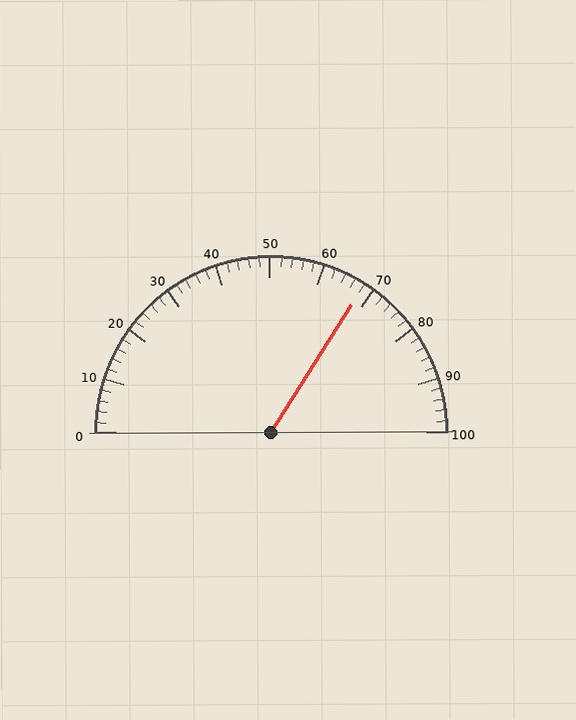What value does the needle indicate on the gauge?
The needle indicates approximately 68.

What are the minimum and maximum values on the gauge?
The gauge ranges from 0 to 100.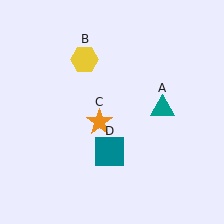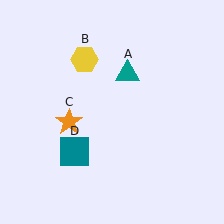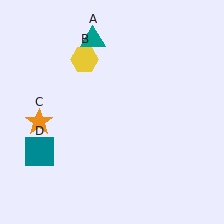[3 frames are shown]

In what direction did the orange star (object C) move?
The orange star (object C) moved left.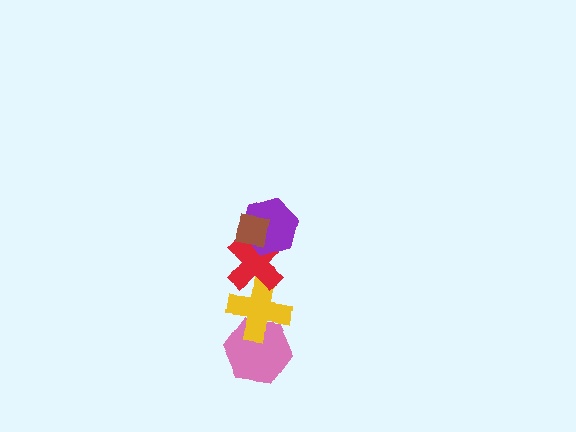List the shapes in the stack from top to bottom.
From top to bottom: the brown square, the purple hexagon, the red cross, the yellow cross, the pink hexagon.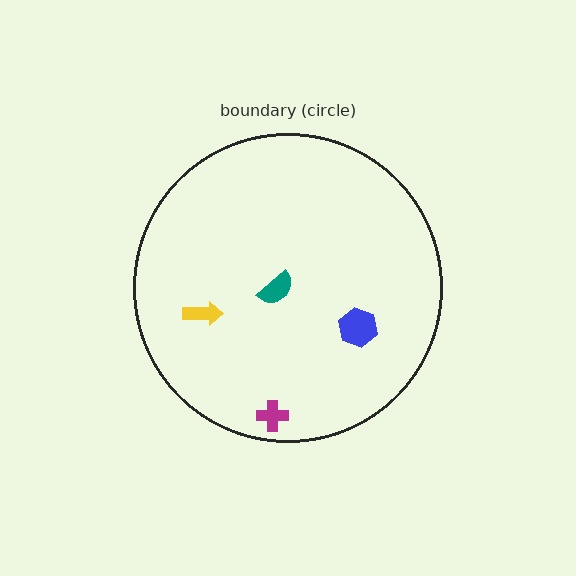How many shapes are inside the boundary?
4 inside, 0 outside.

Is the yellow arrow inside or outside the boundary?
Inside.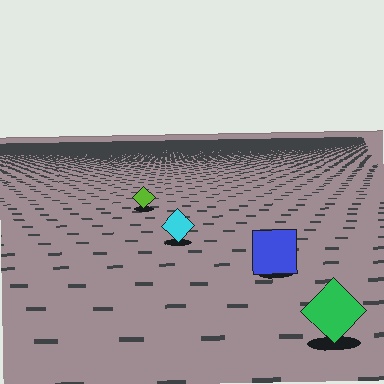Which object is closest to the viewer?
The green diamond is closest. The texture marks near it are larger and more spread out.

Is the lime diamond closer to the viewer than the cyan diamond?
No. The cyan diamond is closer — you can tell from the texture gradient: the ground texture is coarser near it.